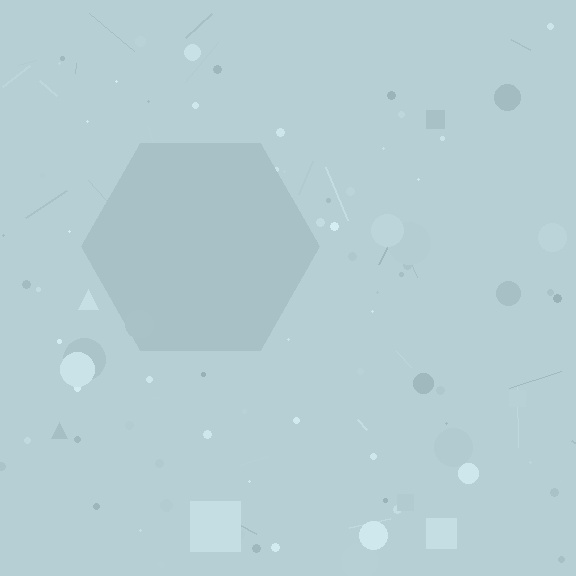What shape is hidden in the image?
A hexagon is hidden in the image.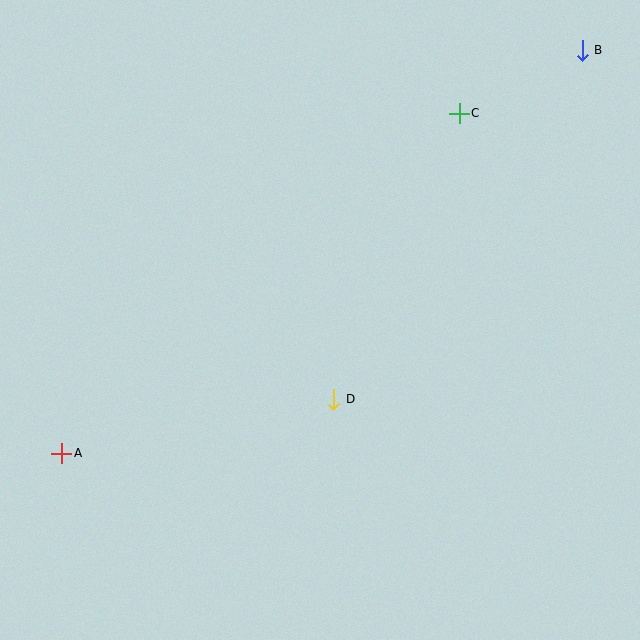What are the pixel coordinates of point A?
Point A is at (62, 453).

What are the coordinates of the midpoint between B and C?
The midpoint between B and C is at (521, 82).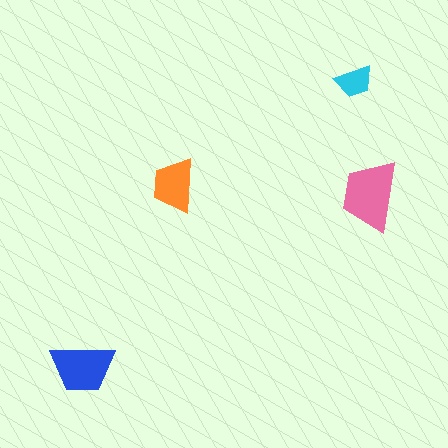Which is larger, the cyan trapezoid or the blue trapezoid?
The blue one.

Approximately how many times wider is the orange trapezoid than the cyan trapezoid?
About 1.5 times wider.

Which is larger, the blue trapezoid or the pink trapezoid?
The pink one.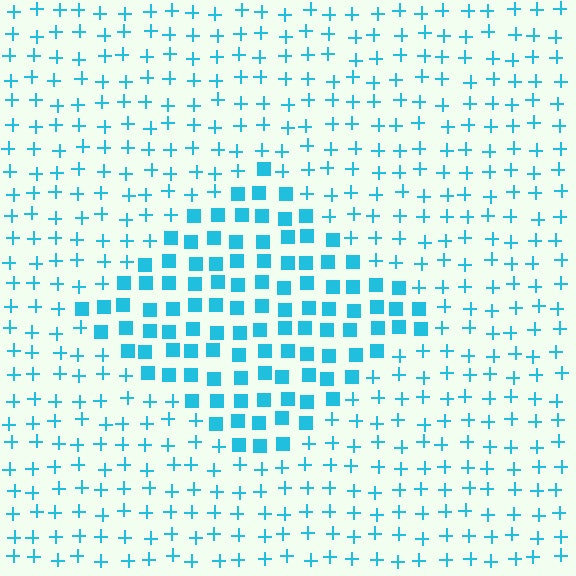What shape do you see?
I see a diamond.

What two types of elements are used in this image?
The image uses squares inside the diamond region and plus signs outside it.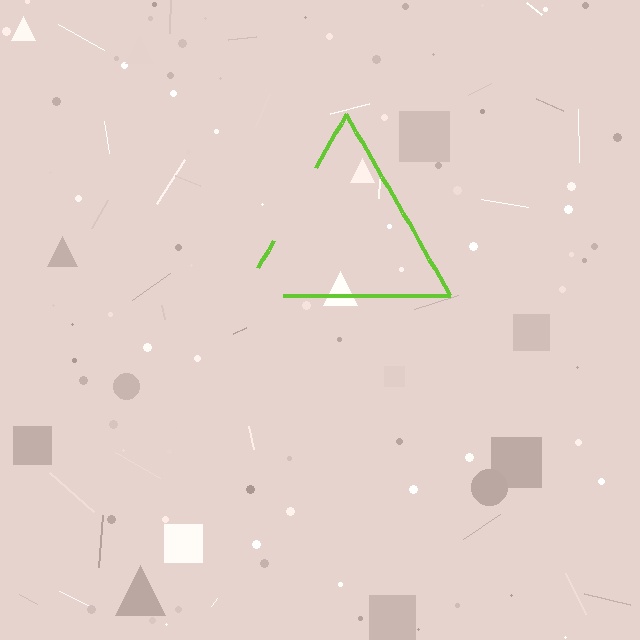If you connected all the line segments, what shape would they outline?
They would outline a triangle.